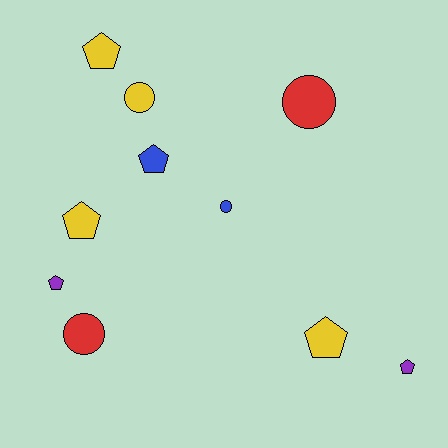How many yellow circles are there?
There is 1 yellow circle.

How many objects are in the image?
There are 10 objects.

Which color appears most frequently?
Yellow, with 4 objects.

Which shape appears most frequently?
Pentagon, with 6 objects.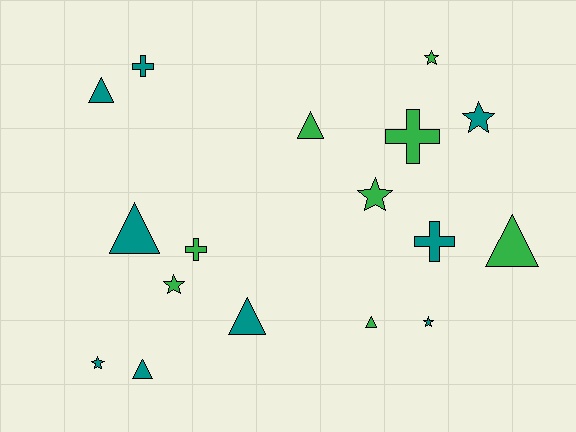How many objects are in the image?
There are 17 objects.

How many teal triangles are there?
There are 4 teal triangles.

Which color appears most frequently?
Teal, with 9 objects.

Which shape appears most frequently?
Triangle, with 7 objects.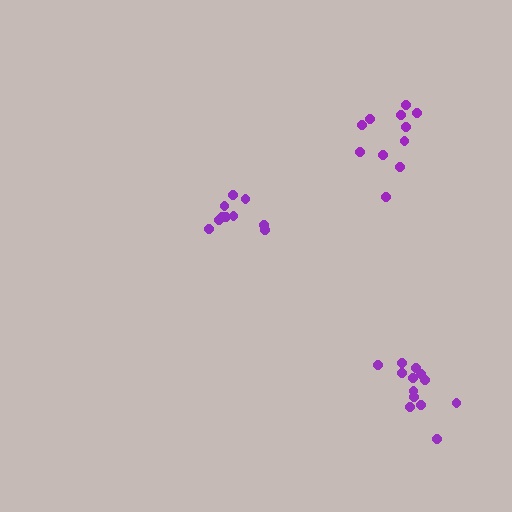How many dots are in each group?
Group 1: 13 dots, Group 2: 10 dots, Group 3: 11 dots (34 total).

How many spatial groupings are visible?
There are 3 spatial groupings.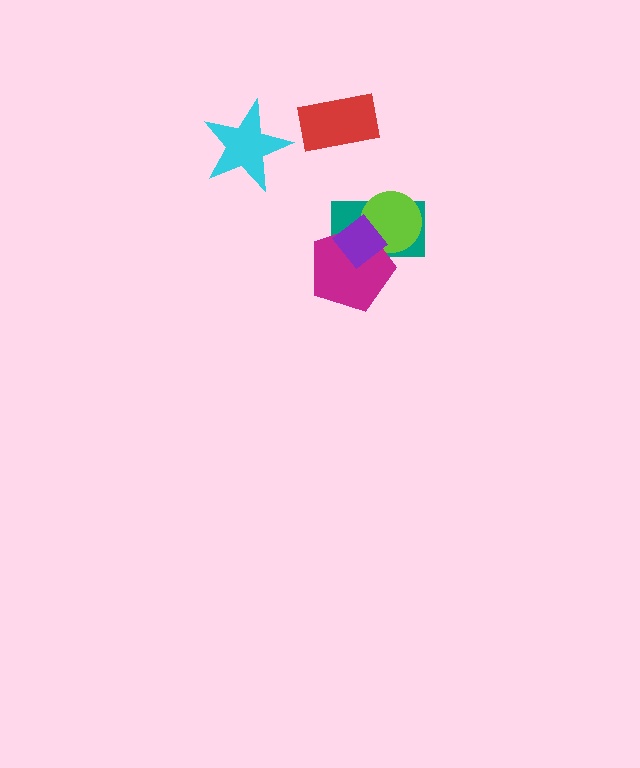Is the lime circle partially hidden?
Yes, it is partially covered by another shape.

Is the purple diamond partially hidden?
No, no other shape covers it.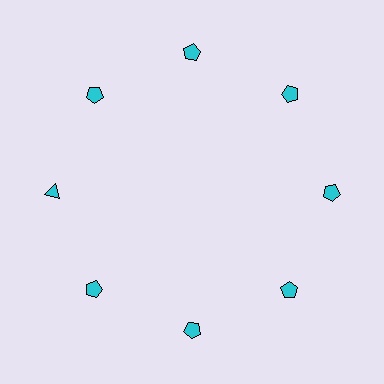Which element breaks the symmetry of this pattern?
The cyan triangle at roughly the 9 o'clock position breaks the symmetry. All other shapes are cyan pentagons.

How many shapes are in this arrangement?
There are 8 shapes arranged in a ring pattern.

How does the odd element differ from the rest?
It has a different shape: triangle instead of pentagon.